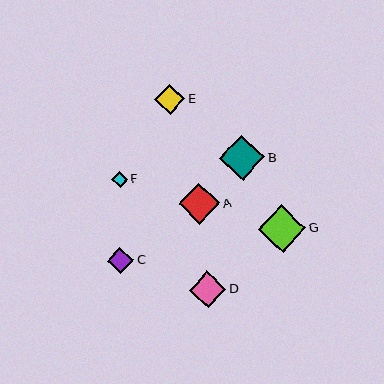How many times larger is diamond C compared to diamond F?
Diamond C is approximately 1.6 times the size of diamond F.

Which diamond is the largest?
Diamond G is the largest with a size of approximately 48 pixels.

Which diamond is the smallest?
Diamond F is the smallest with a size of approximately 16 pixels.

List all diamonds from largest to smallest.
From largest to smallest: G, B, A, D, E, C, F.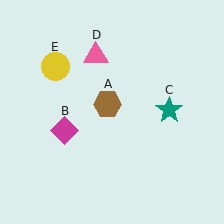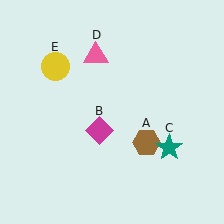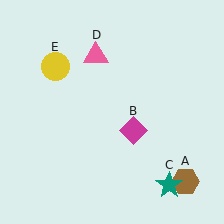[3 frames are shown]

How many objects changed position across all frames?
3 objects changed position: brown hexagon (object A), magenta diamond (object B), teal star (object C).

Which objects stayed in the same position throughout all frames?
Pink triangle (object D) and yellow circle (object E) remained stationary.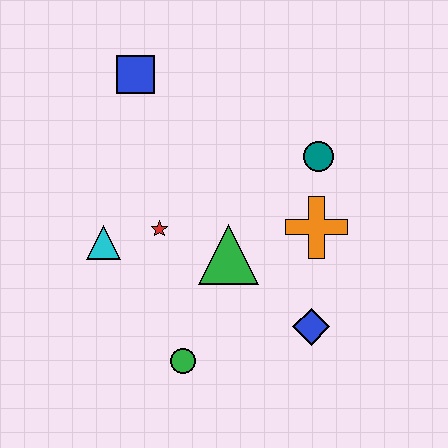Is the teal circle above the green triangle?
Yes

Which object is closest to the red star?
The cyan triangle is closest to the red star.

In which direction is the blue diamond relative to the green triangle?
The blue diamond is to the right of the green triangle.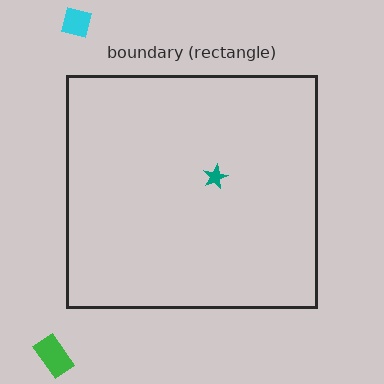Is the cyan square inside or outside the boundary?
Outside.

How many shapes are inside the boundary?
1 inside, 2 outside.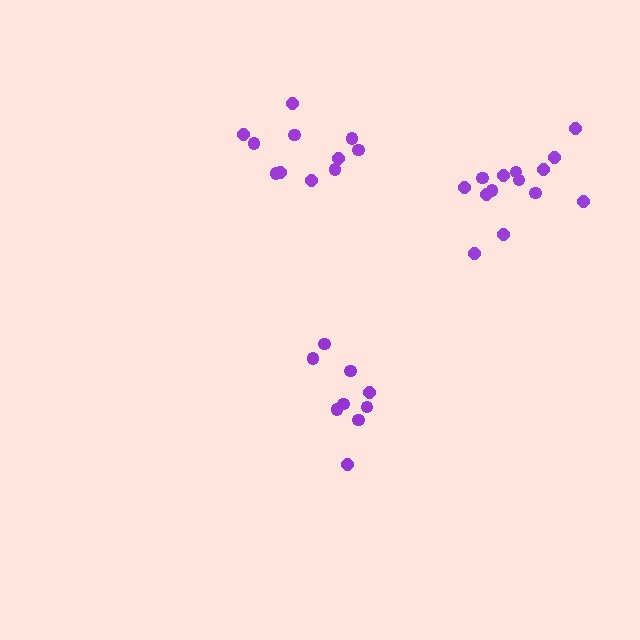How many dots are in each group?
Group 1: 11 dots, Group 2: 14 dots, Group 3: 9 dots (34 total).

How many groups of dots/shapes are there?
There are 3 groups.